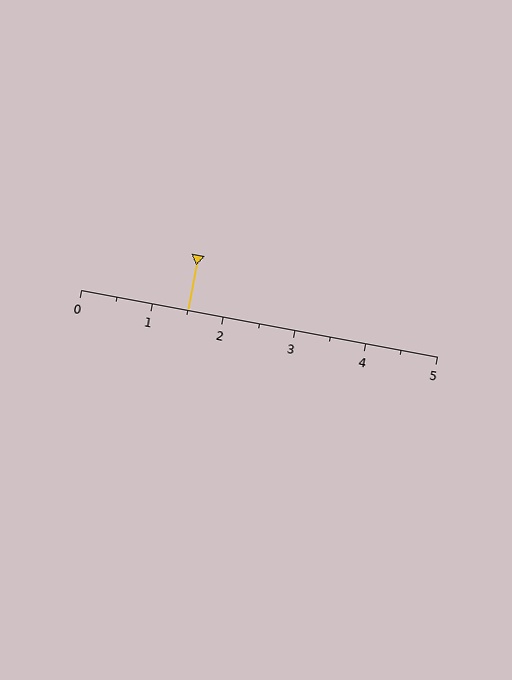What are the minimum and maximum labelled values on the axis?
The axis runs from 0 to 5.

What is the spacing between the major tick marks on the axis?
The major ticks are spaced 1 apart.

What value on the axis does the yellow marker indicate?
The marker indicates approximately 1.5.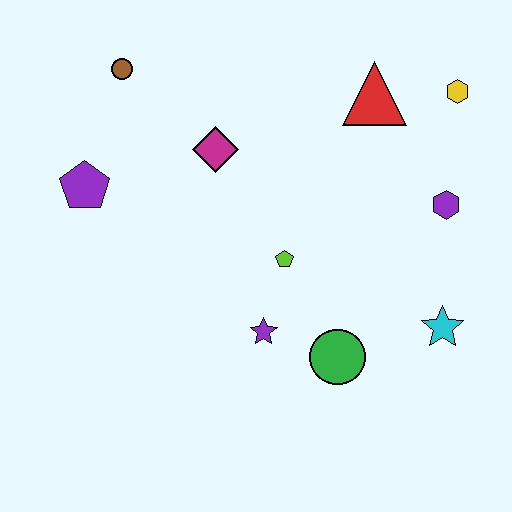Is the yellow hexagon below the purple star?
No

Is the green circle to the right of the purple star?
Yes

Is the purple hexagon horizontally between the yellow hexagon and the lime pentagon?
Yes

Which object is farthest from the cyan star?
The brown circle is farthest from the cyan star.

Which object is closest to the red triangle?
The yellow hexagon is closest to the red triangle.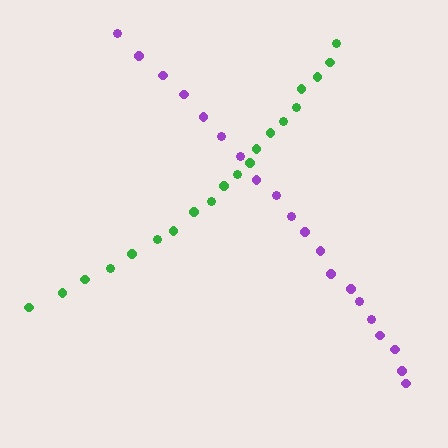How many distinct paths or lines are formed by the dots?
There are 2 distinct paths.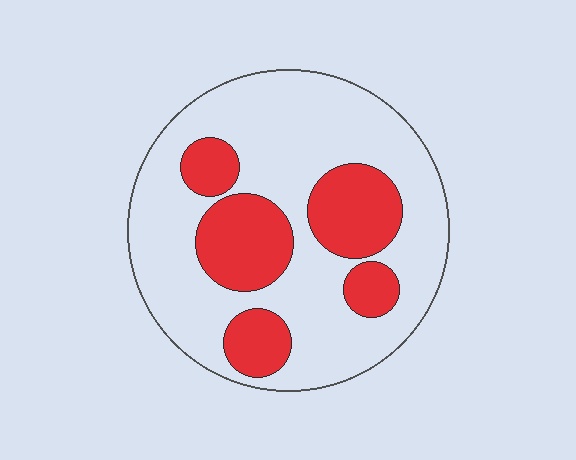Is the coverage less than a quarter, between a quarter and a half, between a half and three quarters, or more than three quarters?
Between a quarter and a half.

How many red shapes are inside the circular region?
5.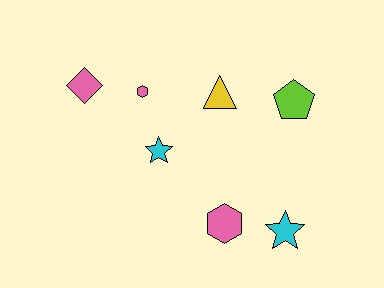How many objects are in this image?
There are 7 objects.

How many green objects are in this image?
There are no green objects.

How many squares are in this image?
There are no squares.